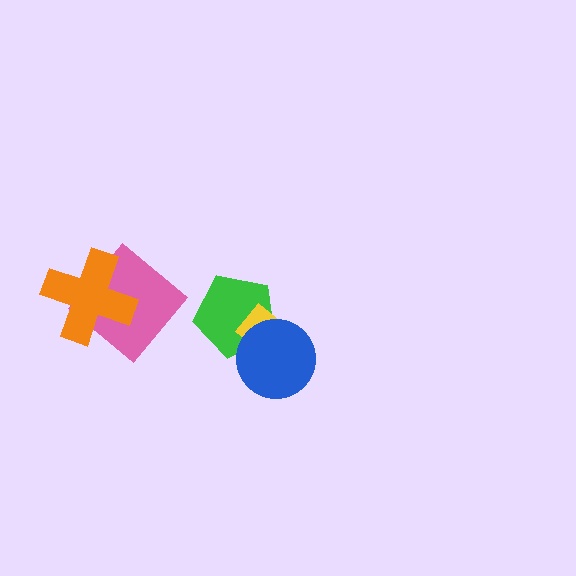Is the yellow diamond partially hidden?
Yes, it is partially covered by another shape.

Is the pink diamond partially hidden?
Yes, it is partially covered by another shape.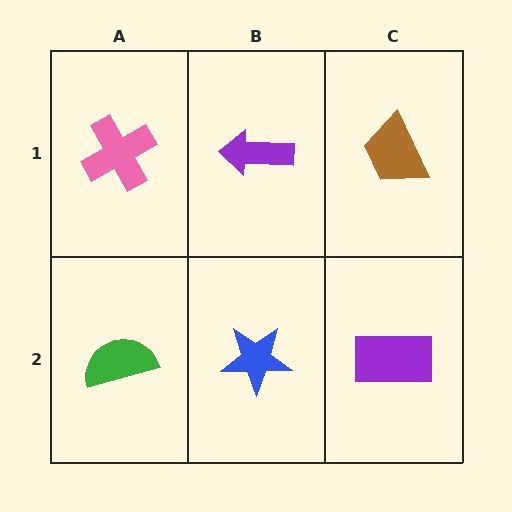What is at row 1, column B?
A purple arrow.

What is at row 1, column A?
A pink cross.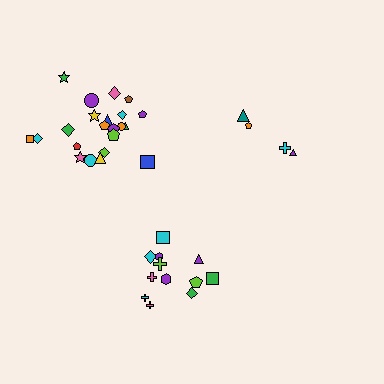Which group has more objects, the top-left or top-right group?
The top-left group.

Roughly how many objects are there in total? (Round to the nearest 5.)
Roughly 40 objects in total.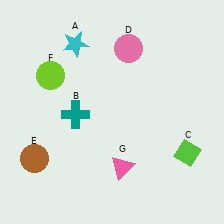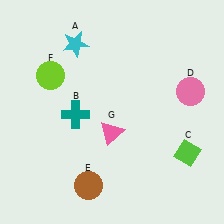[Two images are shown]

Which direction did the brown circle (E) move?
The brown circle (E) moved right.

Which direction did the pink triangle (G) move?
The pink triangle (G) moved up.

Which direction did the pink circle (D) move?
The pink circle (D) moved right.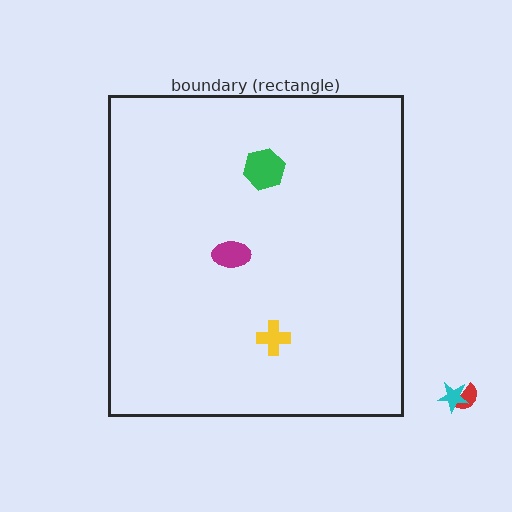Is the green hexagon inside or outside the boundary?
Inside.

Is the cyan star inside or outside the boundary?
Outside.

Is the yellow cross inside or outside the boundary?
Inside.